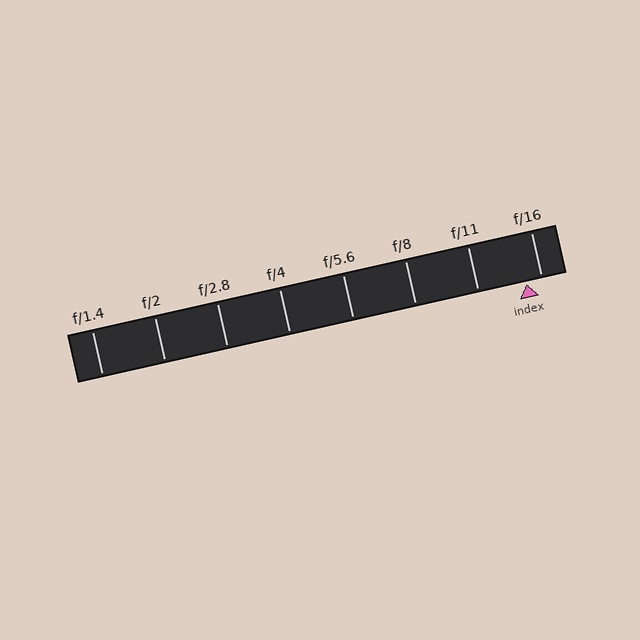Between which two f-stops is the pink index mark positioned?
The index mark is between f/11 and f/16.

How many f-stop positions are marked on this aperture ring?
There are 8 f-stop positions marked.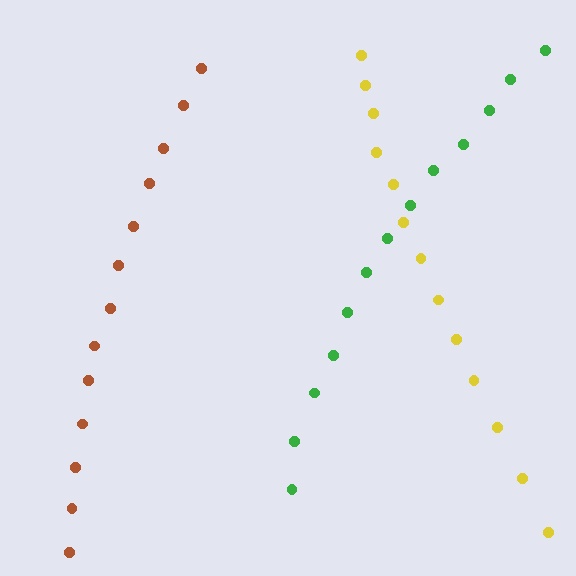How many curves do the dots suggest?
There are 3 distinct paths.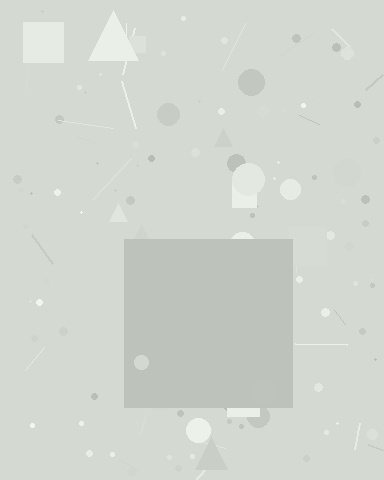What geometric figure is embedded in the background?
A square is embedded in the background.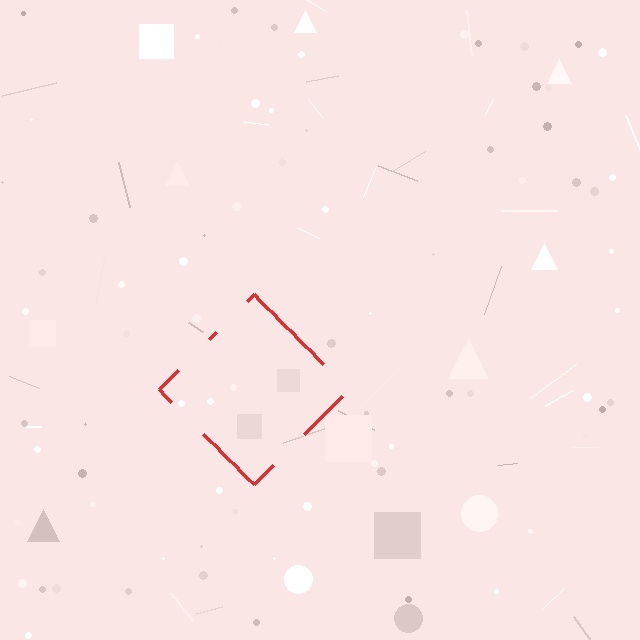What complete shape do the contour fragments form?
The contour fragments form a diamond.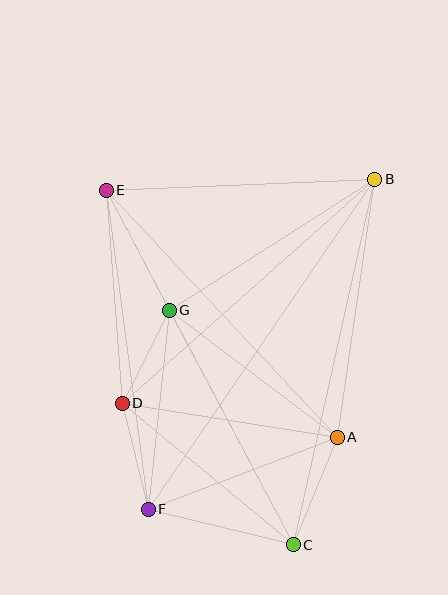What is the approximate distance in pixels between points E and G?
The distance between E and G is approximately 136 pixels.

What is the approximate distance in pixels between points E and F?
The distance between E and F is approximately 322 pixels.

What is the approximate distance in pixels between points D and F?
The distance between D and F is approximately 109 pixels.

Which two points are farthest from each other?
Points C and E are farthest from each other.